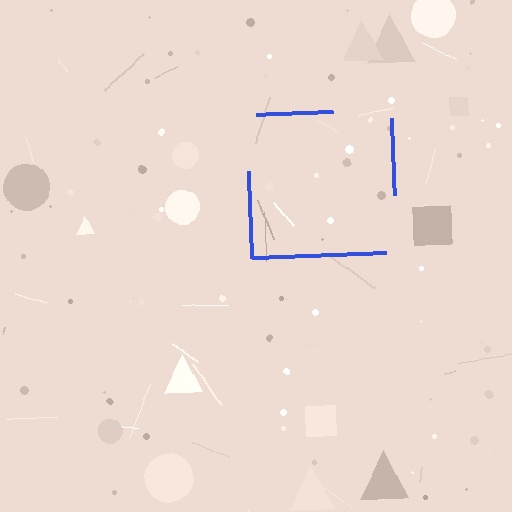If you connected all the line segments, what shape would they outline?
They would outline a square.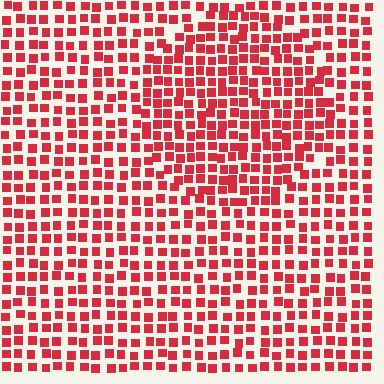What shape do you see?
I see a circle.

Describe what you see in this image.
The image contains small red elements arranged at two different densities. A circle-shaped region is visible where the elements are more densely packed than the surrounding area.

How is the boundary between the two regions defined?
The boundary is defined by a change in element density (approximately 1.4x ratio). All elements are the same color, size, and shape.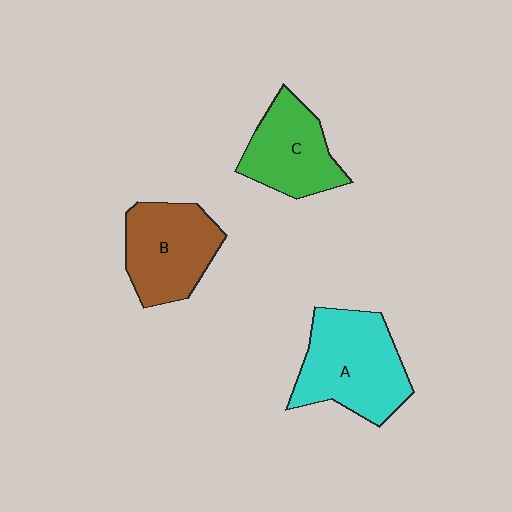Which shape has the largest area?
Shape A (cyan).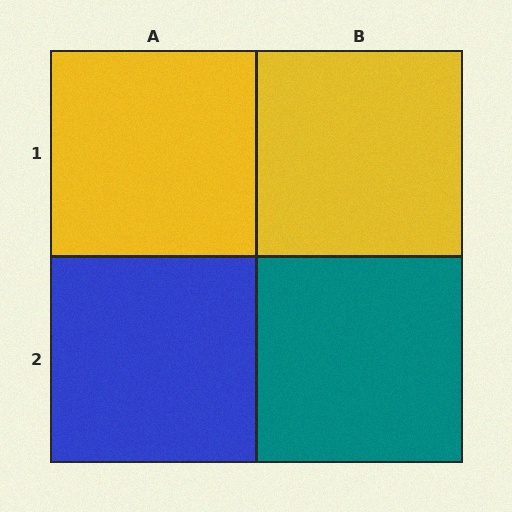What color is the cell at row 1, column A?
Yellow.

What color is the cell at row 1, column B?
Yellow.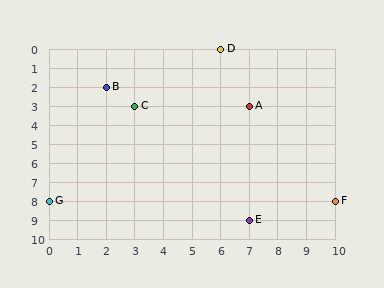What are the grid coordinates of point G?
Point G is at grid coordinates (0, 8).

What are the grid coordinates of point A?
Point A is at grid coordinates (7, 3).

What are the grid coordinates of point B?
Point B is at grid coordinates (2, 2).